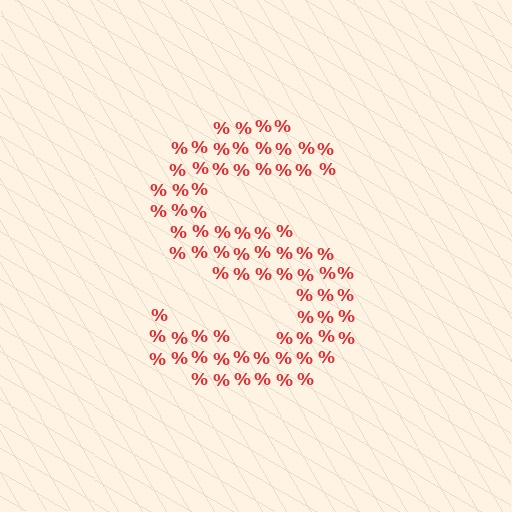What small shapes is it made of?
It is made of small percent signs.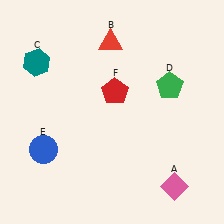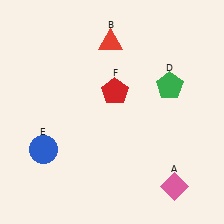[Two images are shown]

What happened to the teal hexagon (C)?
The teal hexagon (C) was removed in Image 2. It was in the top-left area of Image 1.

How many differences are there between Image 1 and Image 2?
There is 1 difference between the two images.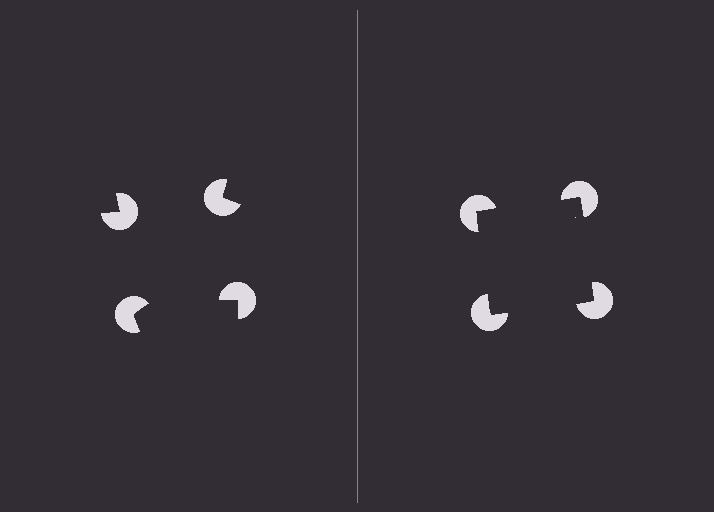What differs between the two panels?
The pac-man discs are positioned identically on both sides; only the wedge orientations differ. On the right they align to a square; on the left they are misaligned.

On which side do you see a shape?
An illusory square appears on the right side. On the left side the wedge cuts are rotated, so no coherent shape forms.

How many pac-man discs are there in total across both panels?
8 — 4 on each side.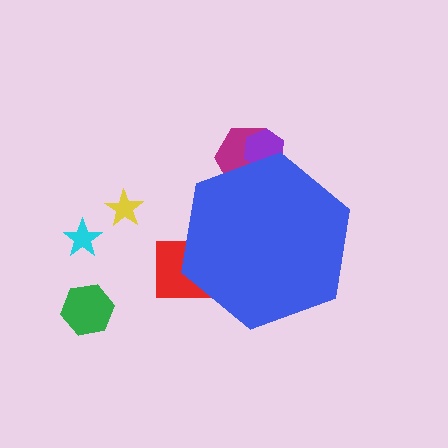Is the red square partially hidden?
Yes, the red square is partially hidden behind the blue hexagon.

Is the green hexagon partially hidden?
No, the green hexagon is fully visible.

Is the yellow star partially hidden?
No, the yellow star is fully visible.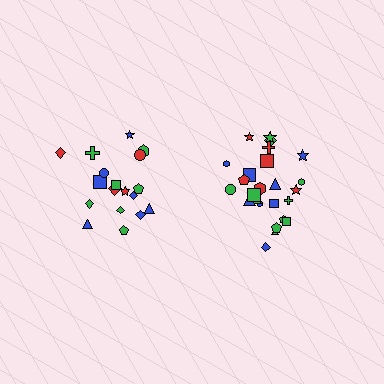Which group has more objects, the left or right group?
The right group.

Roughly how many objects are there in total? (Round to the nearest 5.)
Roughly 45 objects in total.